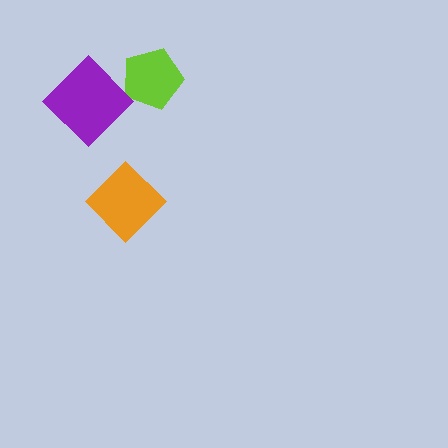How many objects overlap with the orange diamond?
0 objects overlap with the orange diamond.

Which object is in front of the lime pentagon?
The purple diamond is in front of the lime pentagon.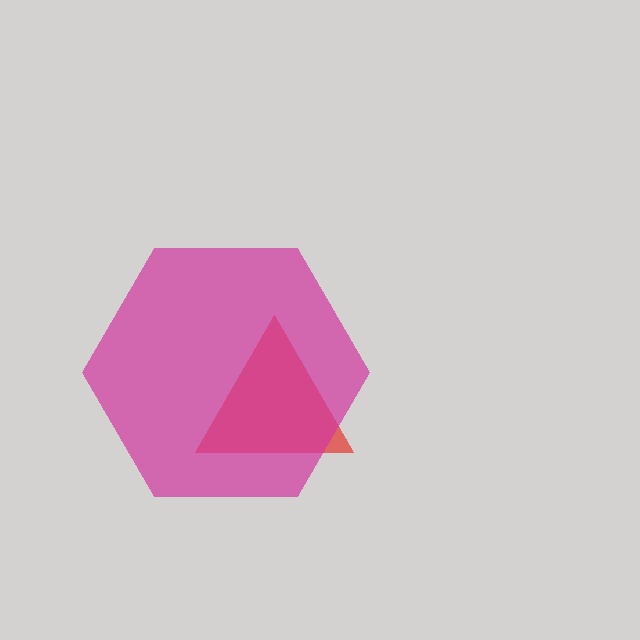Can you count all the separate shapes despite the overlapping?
Yes, there are 2 separate shapes.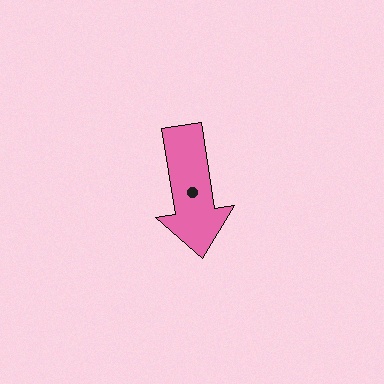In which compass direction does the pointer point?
South.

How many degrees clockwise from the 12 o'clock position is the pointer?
Approximately 171 degrees.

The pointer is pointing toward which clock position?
Roughly 6 o'clock.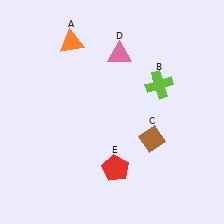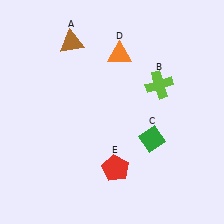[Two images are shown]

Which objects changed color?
A changed from orange to brown. C changed from brown to green. D changed from pink to orange.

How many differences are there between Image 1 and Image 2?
There are 3 differences between the two images.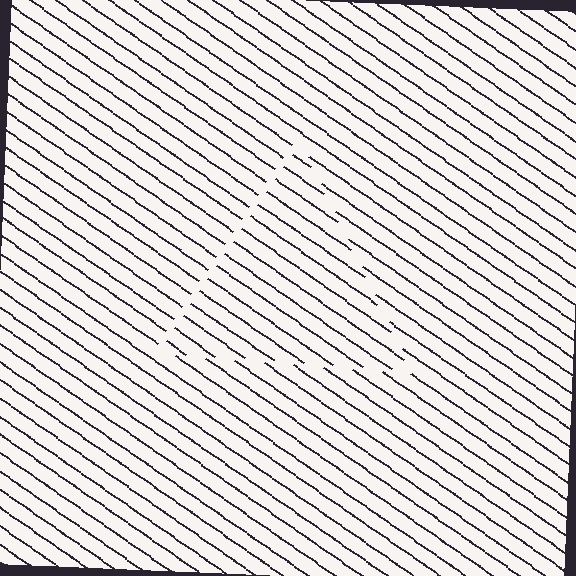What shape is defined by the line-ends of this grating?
An illusory triangle. The interior of the shape contains the same grating, shifted by half a period — the contour is defined by the phase discontinuity where line-ends from the inner and outer gratings abut.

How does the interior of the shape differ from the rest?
The interior of the shape contains the same grating, shifted by half a period — the contour is defined by the phase discontinuity where line-ends from the inner and outer gratings abut.